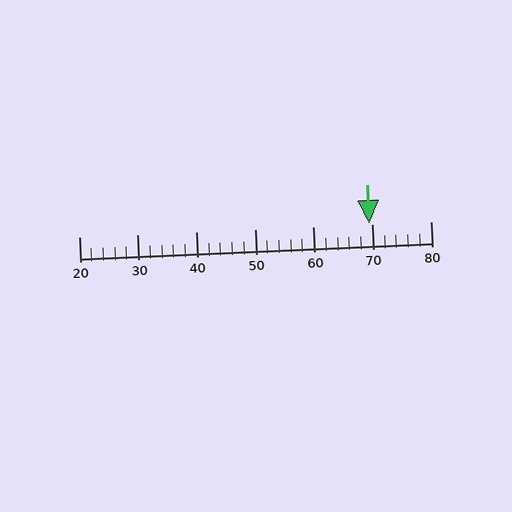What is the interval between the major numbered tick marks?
The major tick marks are spaced 10 units apart.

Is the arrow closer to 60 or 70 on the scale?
The arrow is closer to 70.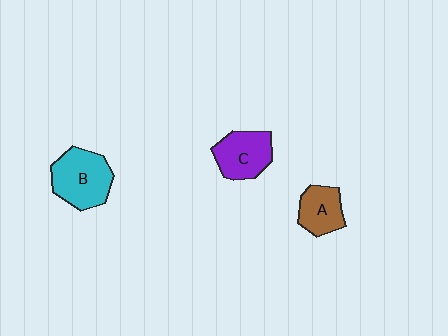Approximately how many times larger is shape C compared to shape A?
Approximately 1.2 times.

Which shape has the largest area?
Shape B (cyan).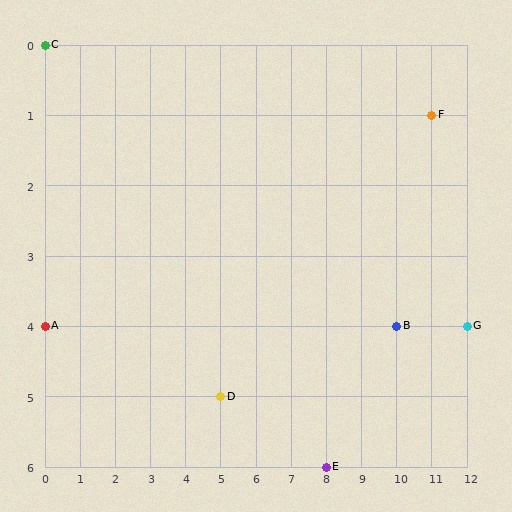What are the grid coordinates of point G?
Point G is at grid coordinates (12, 4).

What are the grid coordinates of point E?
Point E is at grid coordinates (8, 6).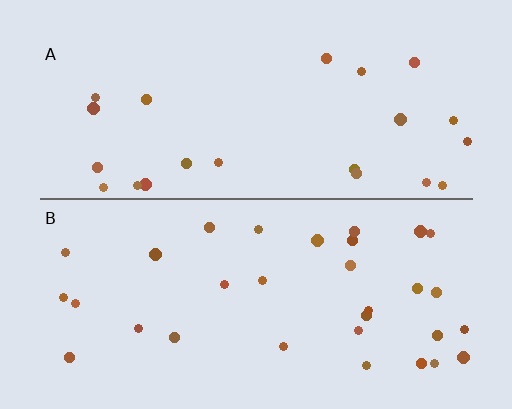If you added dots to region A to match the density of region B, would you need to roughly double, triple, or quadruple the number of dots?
Approximately double.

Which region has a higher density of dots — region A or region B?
B (the bottom).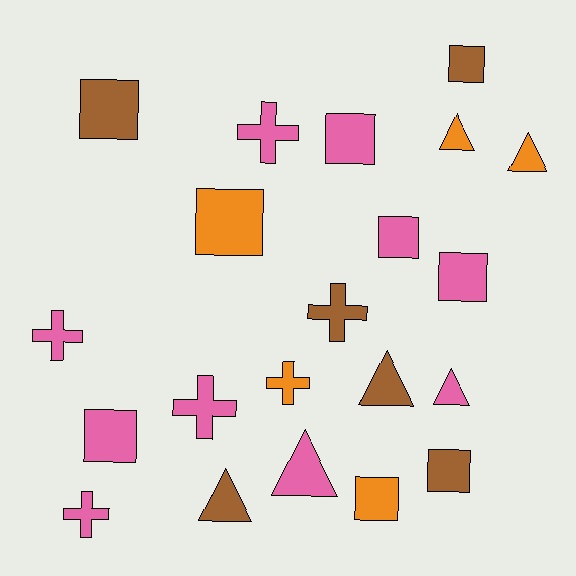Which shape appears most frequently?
Square, with 9 objects.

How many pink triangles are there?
There are 2 pink triangles.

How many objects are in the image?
There are 21 objects.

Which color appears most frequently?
Pink, with 10 objects.